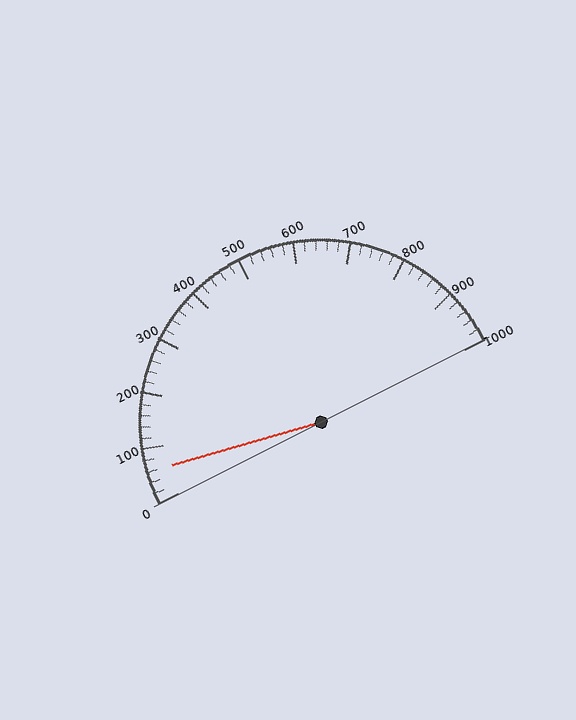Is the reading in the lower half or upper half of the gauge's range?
The reading is in the lower half of the range (0 to 1000).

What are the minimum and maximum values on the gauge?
The gauge ranges from 0 to 1000.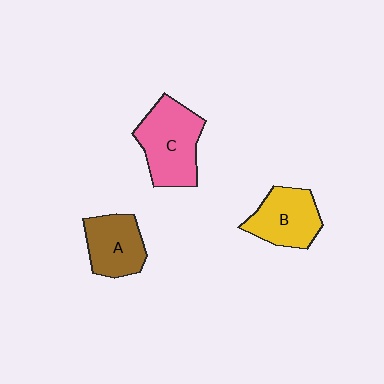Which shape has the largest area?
Shape C (pink).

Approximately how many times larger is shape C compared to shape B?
Approximately 1.3 times.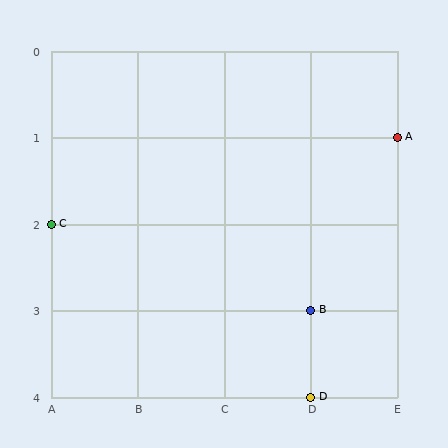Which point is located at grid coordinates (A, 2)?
Point C is at (A, 2).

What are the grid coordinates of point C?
Point C is at grid coordinates (A, 2).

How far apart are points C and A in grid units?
Points C and A are 4 columns and 1 row apart (about 4.1 grid units diagonally).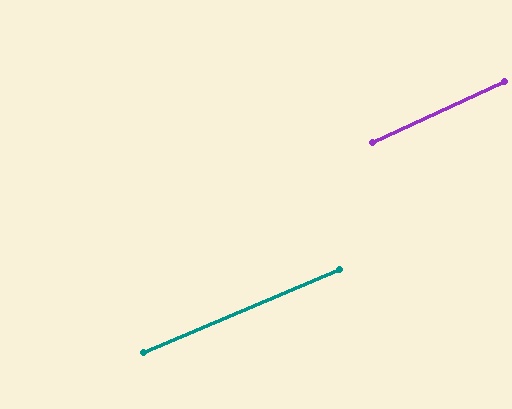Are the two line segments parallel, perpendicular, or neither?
Parallel — their directions differ by only 1.8°.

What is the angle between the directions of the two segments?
Approximately 2 degrees.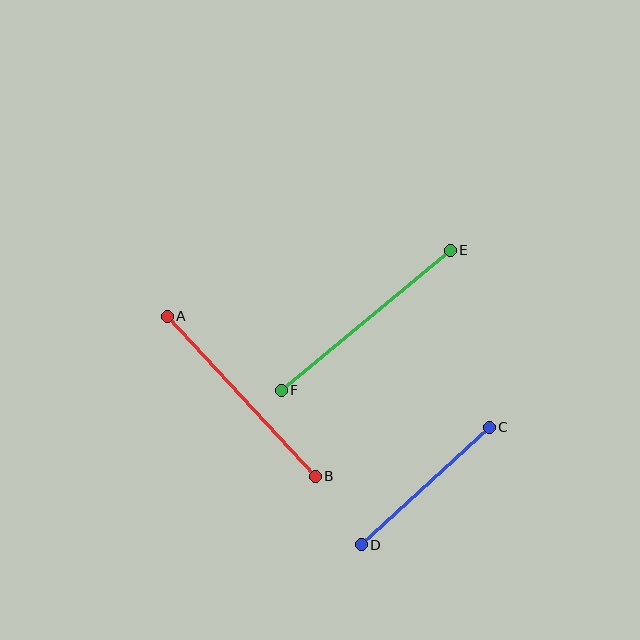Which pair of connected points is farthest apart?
Points E and F are farthest apart.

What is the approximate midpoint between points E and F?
The midpoint is at approximately (366, 320) pixels.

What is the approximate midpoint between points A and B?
The midpoint is at approximately (241, 396) pixels.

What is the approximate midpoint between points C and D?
The midpoint is at approximately (425, 486) pixels.